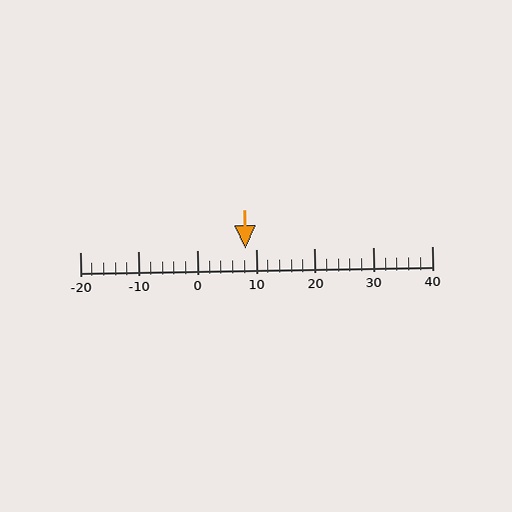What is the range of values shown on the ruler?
The ruler shows values from -20 to 40.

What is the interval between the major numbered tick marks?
The major tick marks are spaced 10 units apart.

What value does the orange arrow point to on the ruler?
The orange arrow points to approximately 8.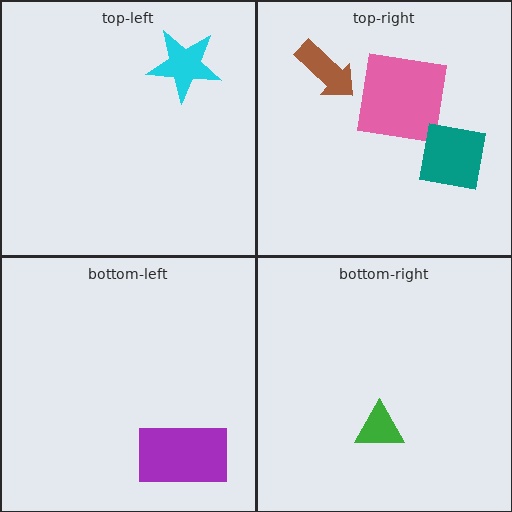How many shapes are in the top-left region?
1.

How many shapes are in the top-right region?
3.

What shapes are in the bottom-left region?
The purple rectangle.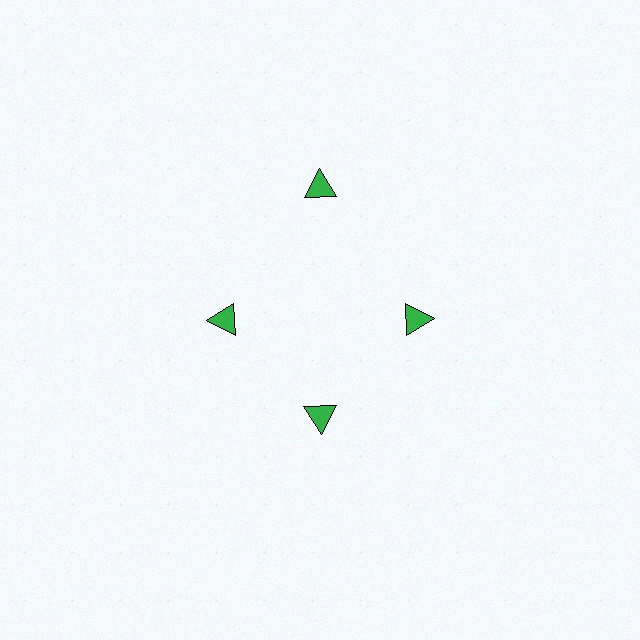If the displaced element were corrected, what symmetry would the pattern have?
It would have 4-fold rotational symmetry — the pattern would map onto itself every 90 degrees.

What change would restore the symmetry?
The symmetry would be restored by moving it inward, back onto the ring so that all 4 triangles sit at equal angles and equal distance from the center.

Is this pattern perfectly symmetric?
No. The 4 green triangles are arranged in a ring, but one element near the 12 o'clock position is pushed outward from the center, breaking the 4-fold rotational symmetry.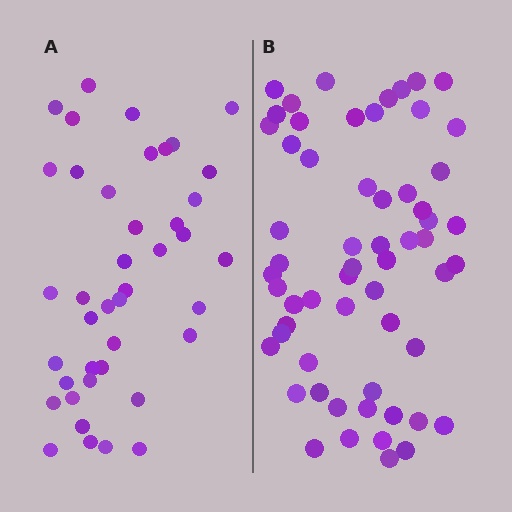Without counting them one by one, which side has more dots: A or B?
Region B (the right region) has more dots.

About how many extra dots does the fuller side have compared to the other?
Region B has approximately 20 more dots than region A.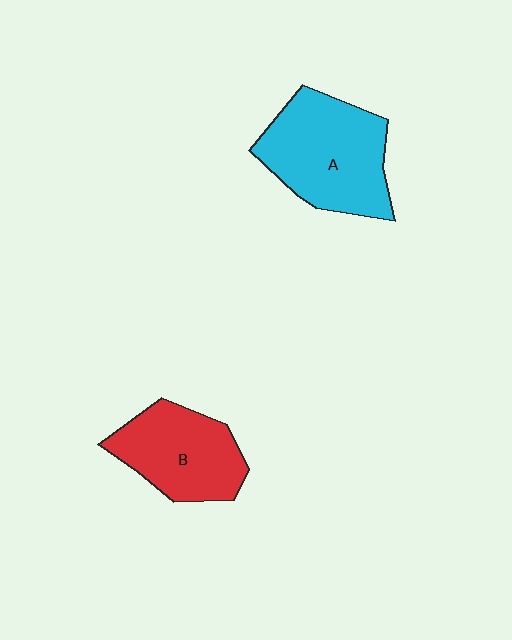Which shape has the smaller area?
Shape B (red).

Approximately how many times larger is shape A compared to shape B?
Approximately 1.3 times.